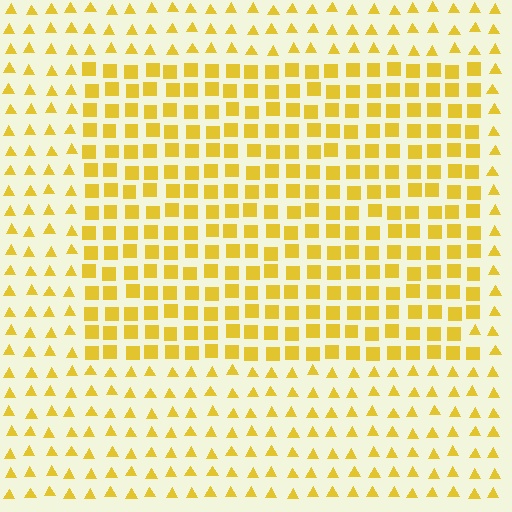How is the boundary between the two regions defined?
The boundary is defined by a change in element shape: squares inside vs. triangles outside. All elements share the same color and spacing.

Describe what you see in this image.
The image is filled with small yellow elements arranged in a uniform grid. A rectangle-shaped region contains squares, while the surrounding area contains triangles. The boundary is defined purely by the change in element shape.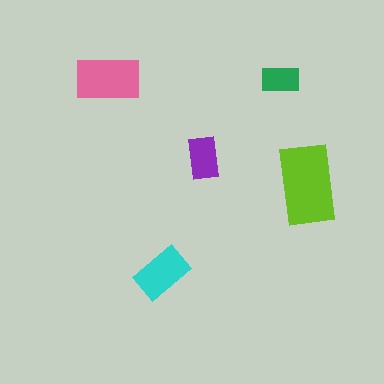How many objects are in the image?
There are 5 objects in the image.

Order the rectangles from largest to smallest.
the lime one, the pink one, the cyan one, the purple one, the green one.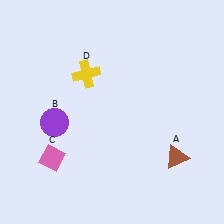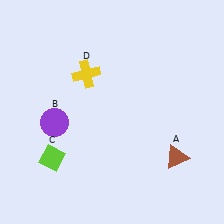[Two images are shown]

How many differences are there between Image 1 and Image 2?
There is 1 difference between the two images.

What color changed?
The diamond (C) changed from pink in Image 1 to lime in Image 2.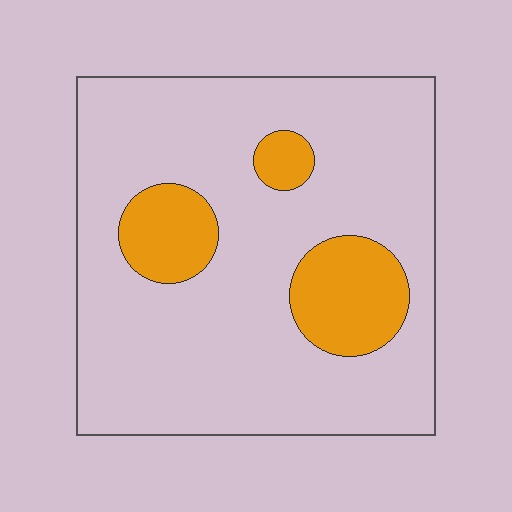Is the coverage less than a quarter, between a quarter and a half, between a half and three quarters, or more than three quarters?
Less than a quarter.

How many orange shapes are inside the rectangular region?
3.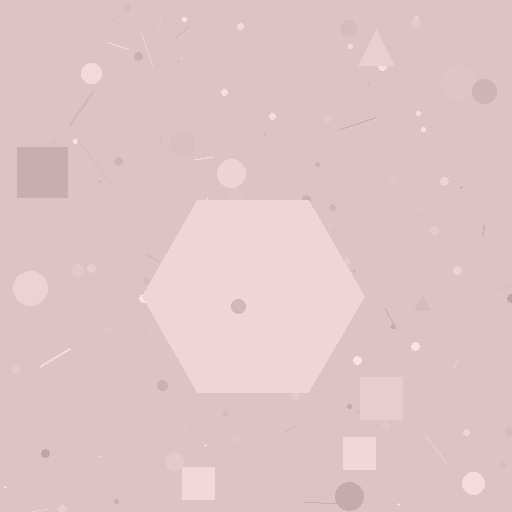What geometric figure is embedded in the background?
A hexagon is embedded in the background.